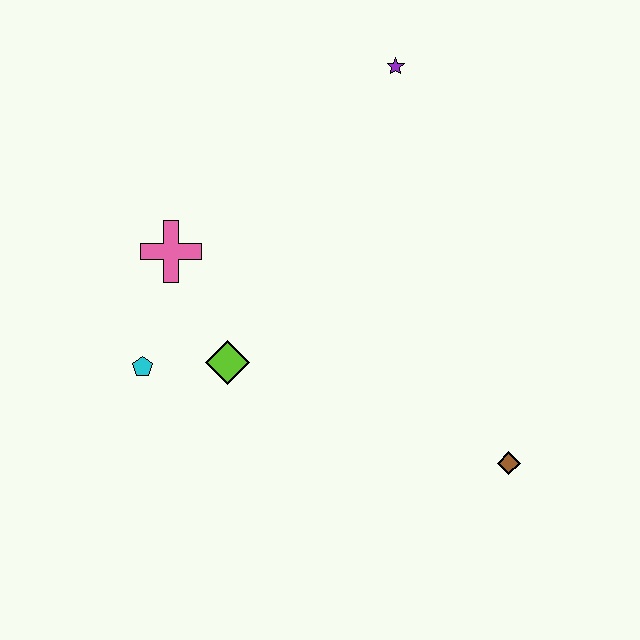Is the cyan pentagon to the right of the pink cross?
No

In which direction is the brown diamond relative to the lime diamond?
The brown diamond is to the right of the lime diamond.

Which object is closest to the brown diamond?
The lime diamond is closest to the brown diamond.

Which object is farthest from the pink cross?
The brown diamond is farthest from the pink cross.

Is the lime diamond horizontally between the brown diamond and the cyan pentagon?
Yes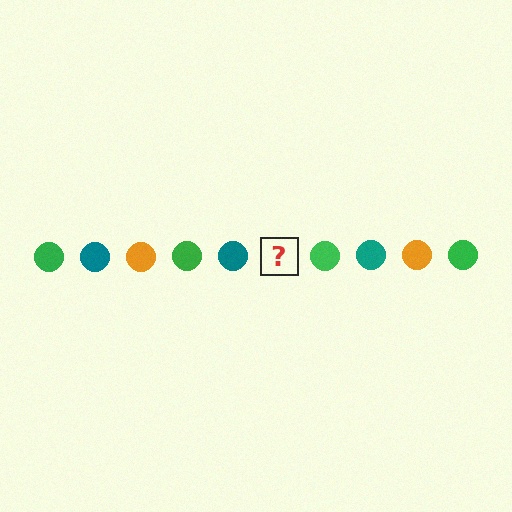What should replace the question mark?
The question mark should be replaced with an orange circle.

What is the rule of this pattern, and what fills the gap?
The rule is that the pattern cycles through green, teal, orange circles. The gap should be filled with an orange circle.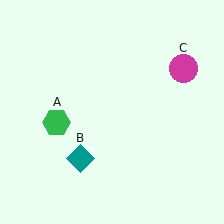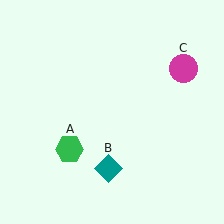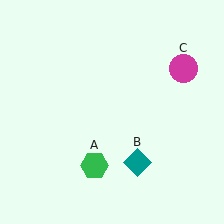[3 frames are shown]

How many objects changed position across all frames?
2 objects changed position: green hexagon (object A), teal diamond (object B).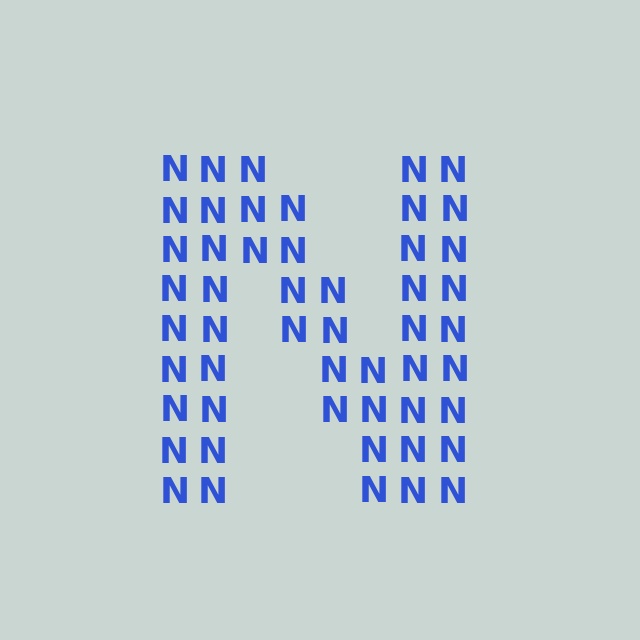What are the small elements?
The small elements are letter N's.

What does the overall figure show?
The overall figure shows the letter N.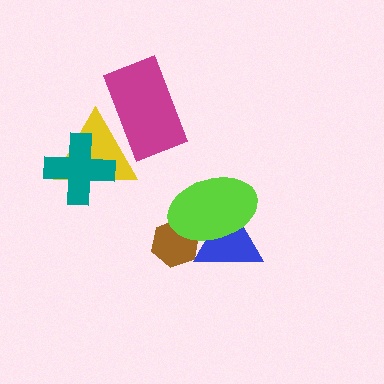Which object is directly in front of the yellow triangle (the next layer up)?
The teal cross is directly in front of the yellow triangle.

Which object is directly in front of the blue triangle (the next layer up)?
The brown hexagon is directly in front of the blue triangle.